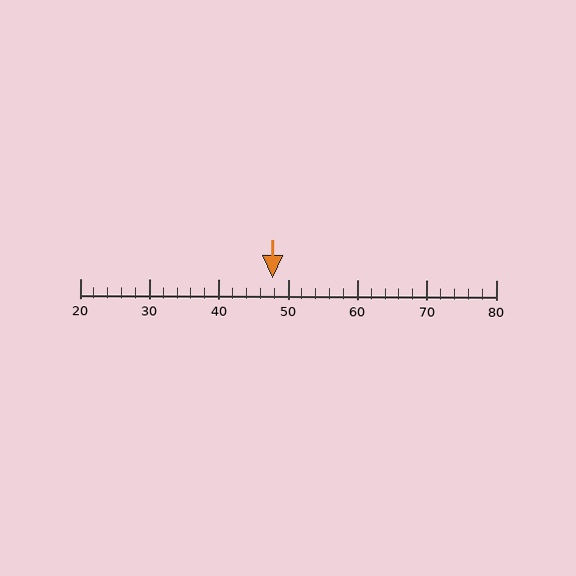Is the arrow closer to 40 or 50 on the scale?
The arrow is closer to 50.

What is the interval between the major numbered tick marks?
The major tick marks are spaced 10 units apart.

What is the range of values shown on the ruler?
The ruler shows values from 20 to 80.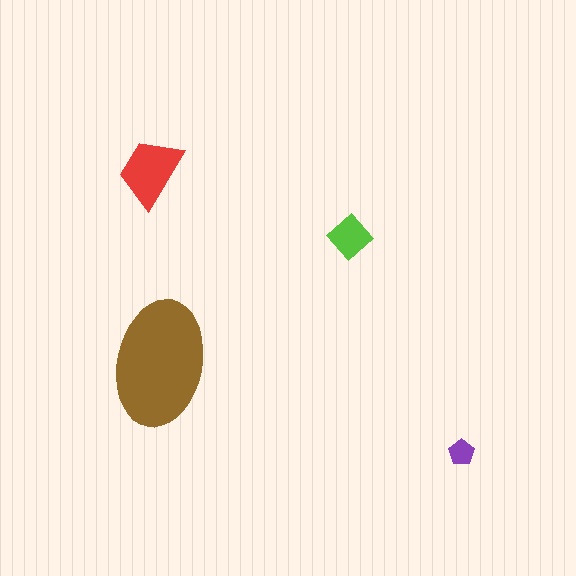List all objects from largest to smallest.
The brown ellipse, the red trapezoid, the lime diamond, the purple pentagon.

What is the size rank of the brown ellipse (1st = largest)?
1st.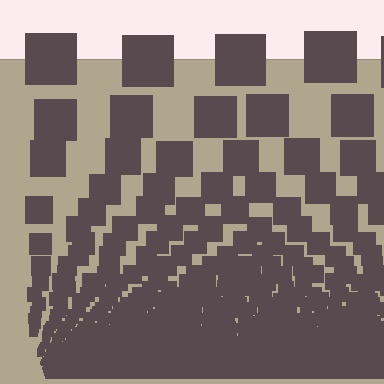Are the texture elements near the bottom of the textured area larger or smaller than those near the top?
Smaller. The gradient is inverted — elements near the bottom are smaller and denser.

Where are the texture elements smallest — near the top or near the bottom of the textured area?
Near the bottom.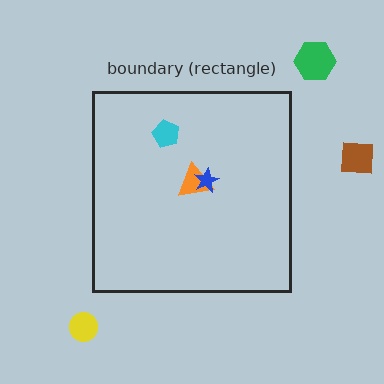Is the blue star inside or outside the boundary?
Inside.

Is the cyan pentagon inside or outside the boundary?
Inside.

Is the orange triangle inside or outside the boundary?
Inside.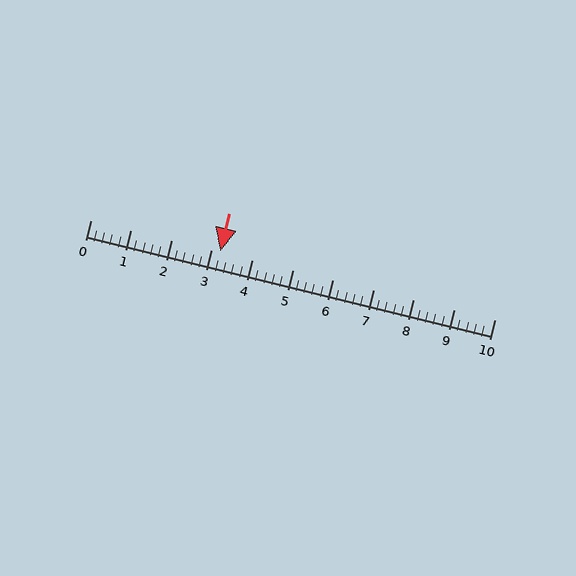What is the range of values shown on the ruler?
The ruler shows values from 0 to 10.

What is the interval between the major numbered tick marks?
The major tick marks are spaced 1 units apart.